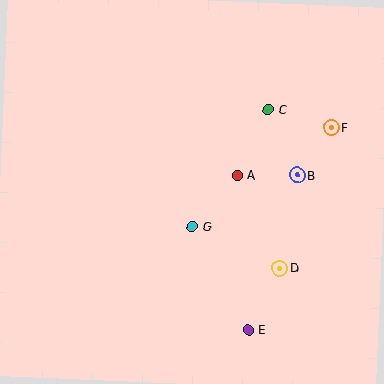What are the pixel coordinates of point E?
Point E is at (248, 330).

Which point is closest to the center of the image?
Point G at (192, 226) is closest to the center.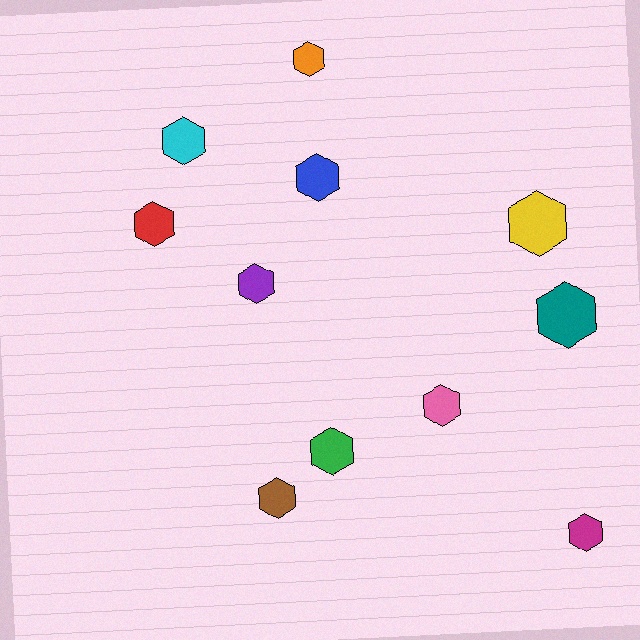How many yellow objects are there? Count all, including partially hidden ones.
There is 1 yellow object.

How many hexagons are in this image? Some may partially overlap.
There are 11 hexagons.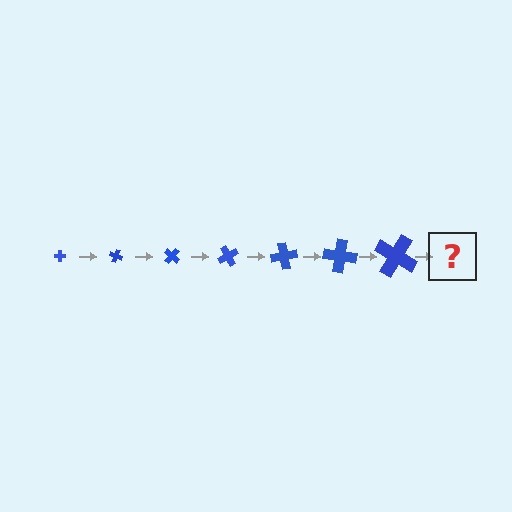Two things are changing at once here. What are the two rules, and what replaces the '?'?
The two rules are that the cross grows larger each step and it rotates 20 degrees each step. The '?' should be a cross, larger than the previous one and rotated 140 degrees from the start.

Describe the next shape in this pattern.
It should be a cross, larger than the previous one and rotated 140 degrees from the start.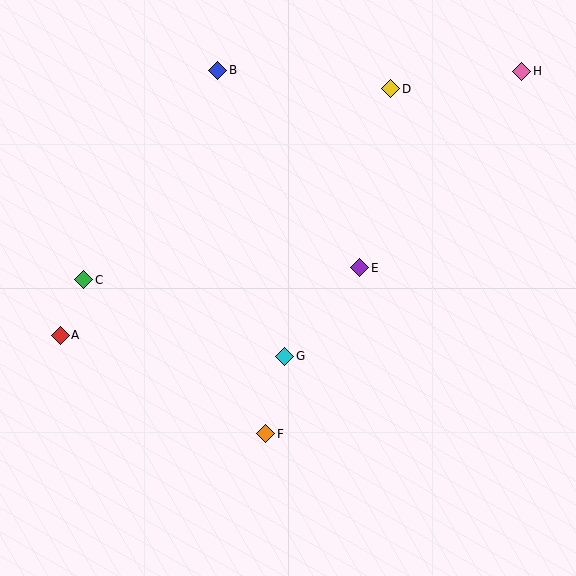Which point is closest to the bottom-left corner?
Point A is closest to the bottom-left corner.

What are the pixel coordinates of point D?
Point D is at (391, 89).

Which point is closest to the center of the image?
Point G at (285, 356) is closest to the center.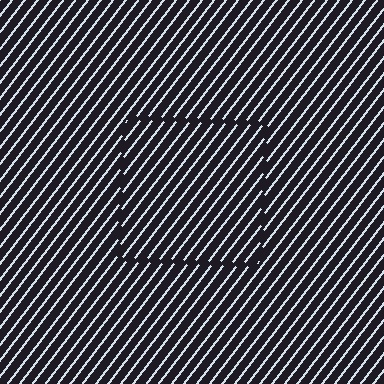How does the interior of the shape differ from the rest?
The interior of the shape contains the same grating, shifted by half a period — the contour is defined by the phase discontinuity where line-ends from the inner and outer gratings abut.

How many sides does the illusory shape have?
4 sides — the line-ends trace a square.